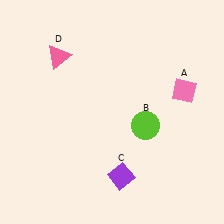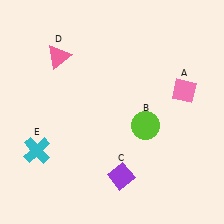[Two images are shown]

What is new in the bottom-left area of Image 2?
A cyan cross (E) was added in the bottom-left area of Image 2.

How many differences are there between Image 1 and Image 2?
There is 1 difference between the two images.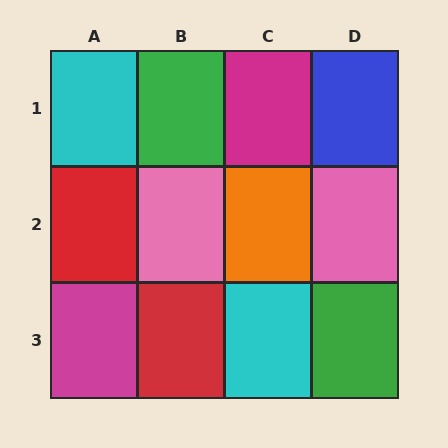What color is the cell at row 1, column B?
Green.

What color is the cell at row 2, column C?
Orange.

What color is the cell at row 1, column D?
Blue.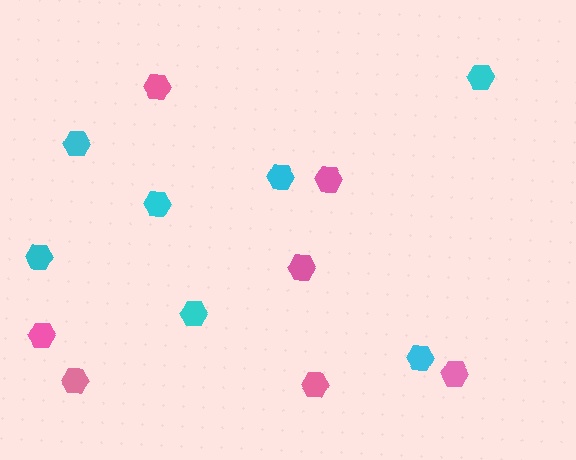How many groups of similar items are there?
There are 2 groups: one group of pink hexagons (7) and one group of cyan hexagons (7).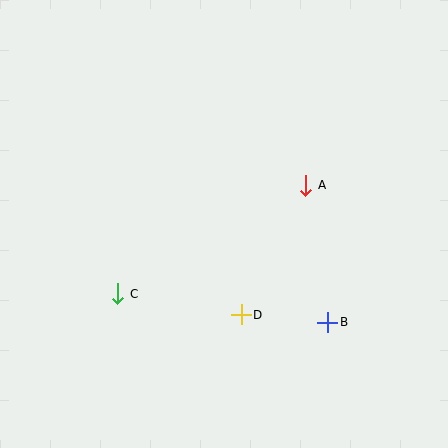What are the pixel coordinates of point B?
Point B is at (328, 322).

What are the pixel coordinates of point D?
Point D is at (241, 315).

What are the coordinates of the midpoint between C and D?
The midpoint between C and D is at (179, 304).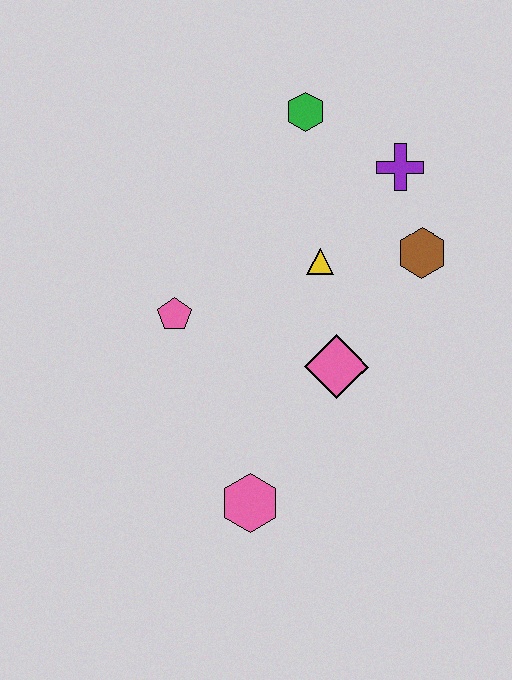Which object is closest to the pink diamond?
The yellow triangle is closest to the pink diamond.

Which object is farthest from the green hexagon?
The pink hexagon is farthest from the green hexagon.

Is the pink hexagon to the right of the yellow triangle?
No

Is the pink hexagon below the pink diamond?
Yes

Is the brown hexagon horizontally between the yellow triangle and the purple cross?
No